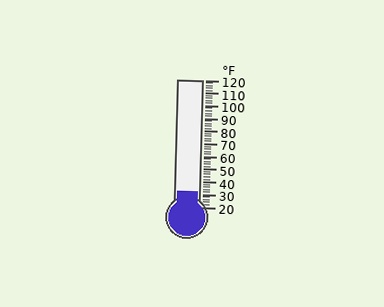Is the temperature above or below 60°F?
The temperature is below 60°F.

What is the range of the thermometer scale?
The thermometer scale ranges from 20°F to 120°F.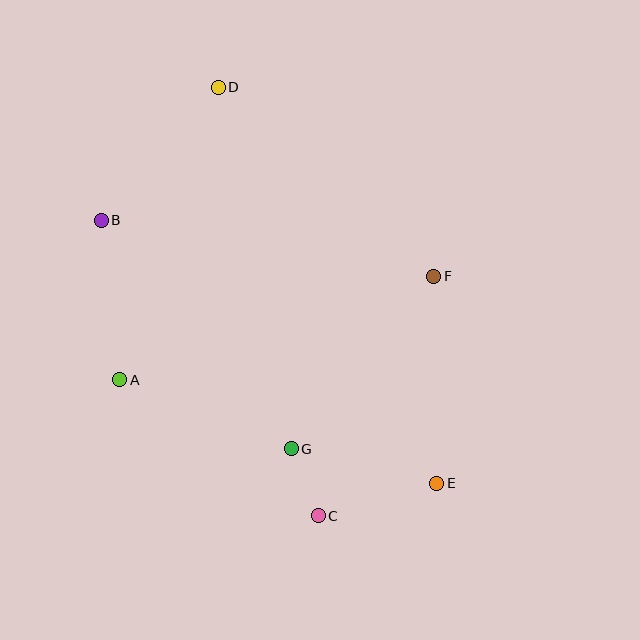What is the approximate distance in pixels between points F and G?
The distance between F and G is approximately 224 pixels.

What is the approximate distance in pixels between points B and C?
The distance between B and C is approximately 366 pixels.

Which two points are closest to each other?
Points C and G are closest to each other.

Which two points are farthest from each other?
Points D and E are farthest from each other.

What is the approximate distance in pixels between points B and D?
The distance between B and D is approximately 177 pixels.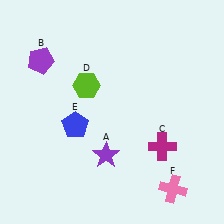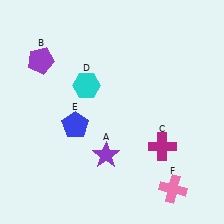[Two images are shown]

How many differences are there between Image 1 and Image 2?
There is 1 difference between the two images.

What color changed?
The hexagon (D) changed from lime in Image 1 to cyan in Image 2.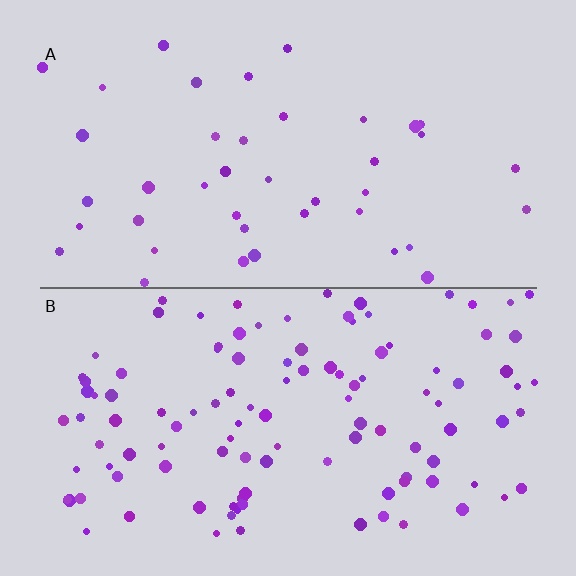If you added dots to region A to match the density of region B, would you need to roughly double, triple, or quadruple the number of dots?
Approximately triple.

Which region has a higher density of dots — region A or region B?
B (the bottom).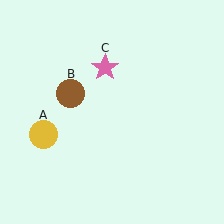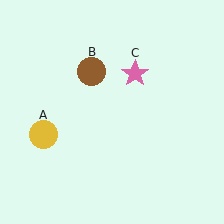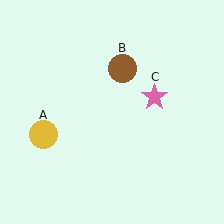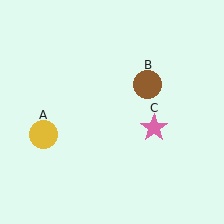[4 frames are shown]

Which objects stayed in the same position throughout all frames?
Yellow circle (object A) remained stationary.